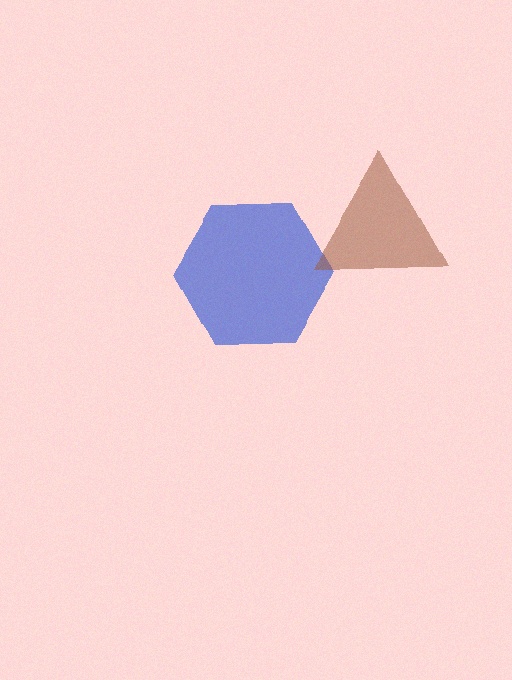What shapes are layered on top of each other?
The layered shapes are: a blue hexagon, a brown triangle.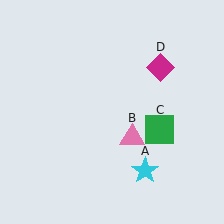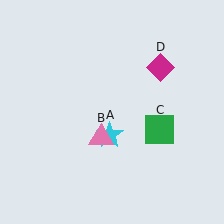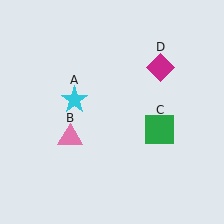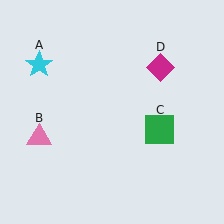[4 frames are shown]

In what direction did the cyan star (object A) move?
The cyan star (object A) moved up and to the left.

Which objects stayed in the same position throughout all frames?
Green square (object C) and magenta diamond (object D) remained stationary.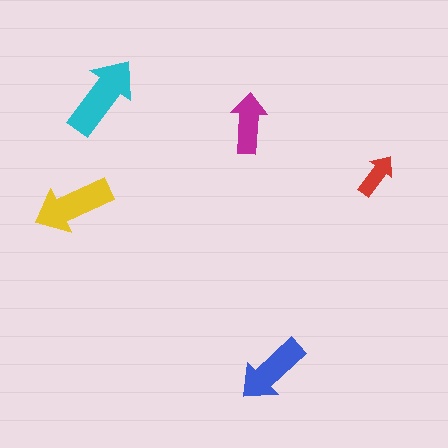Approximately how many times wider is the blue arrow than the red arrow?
About 1.5 times wider.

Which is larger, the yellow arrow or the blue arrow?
The yellow one.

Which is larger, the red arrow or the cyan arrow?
The cyan one.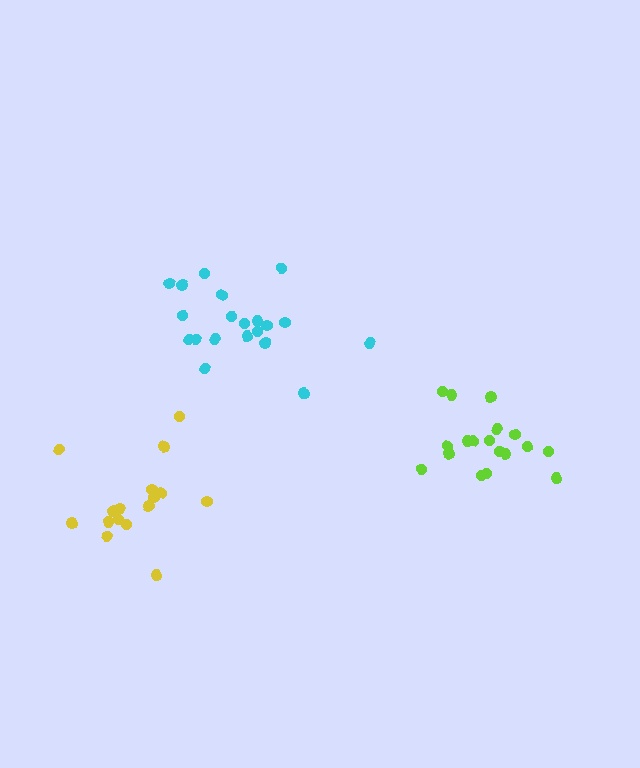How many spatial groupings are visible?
There are 3 spatial groupings.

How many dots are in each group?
Group 1: 20 dots, Group 2: 18 dots, Group 3: 16 dots (54 total).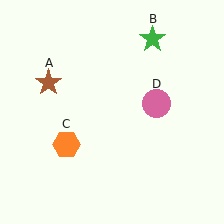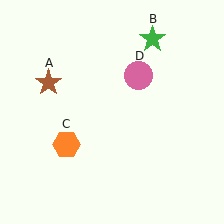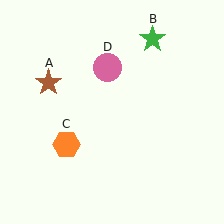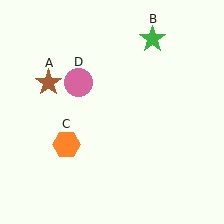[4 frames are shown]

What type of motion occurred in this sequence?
The pink circle (object D) rotated counterclockwise around the center of the scene.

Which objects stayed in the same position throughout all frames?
Brown star (object A) and green star (object B) and orange hexagon (object C) remained stationary.